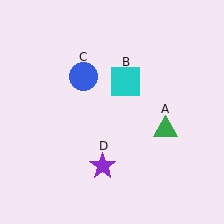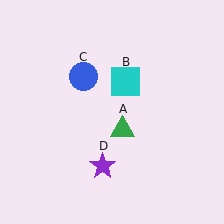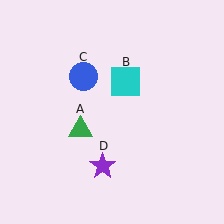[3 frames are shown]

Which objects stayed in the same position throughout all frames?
Cyan square (object B) and blue circle (object C) and purple star (object D) remained stationary.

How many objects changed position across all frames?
1 object changed position: green triangle (object A).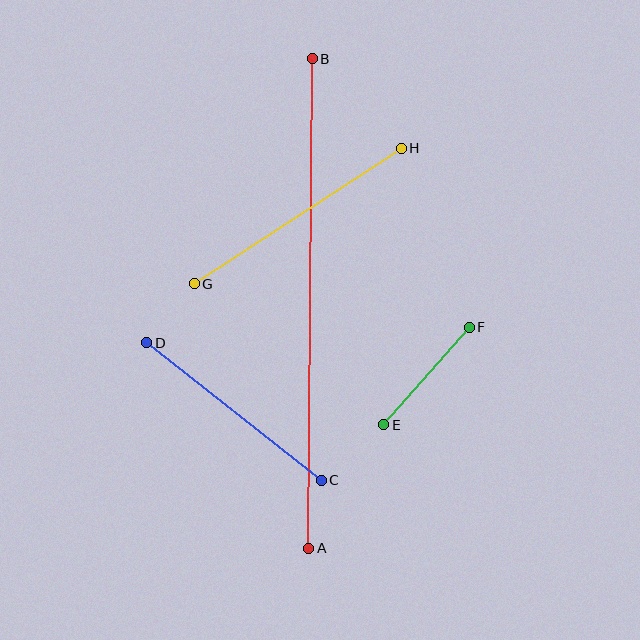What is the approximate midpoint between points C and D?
The midpoint is at approximately (234, 412) pixels.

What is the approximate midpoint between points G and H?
The midpoint is at approximately (298, 216) pixels.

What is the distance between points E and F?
The distance is approximately 130 pixels.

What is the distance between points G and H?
The distance is approximately 247 pixels.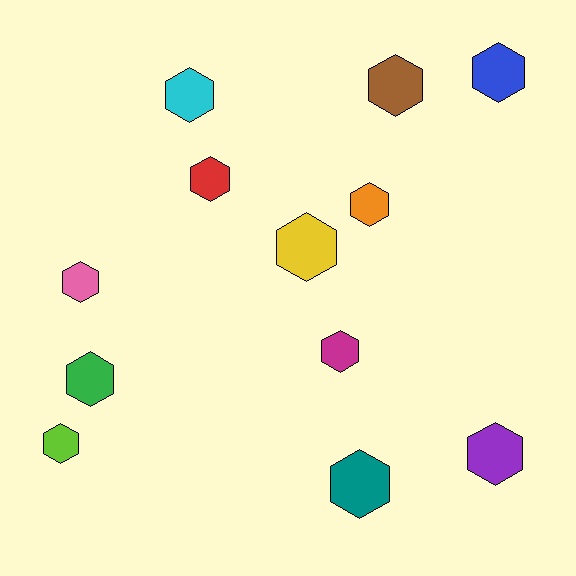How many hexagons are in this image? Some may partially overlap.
There are 12 hexagons.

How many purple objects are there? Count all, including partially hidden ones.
There is 1 purple object.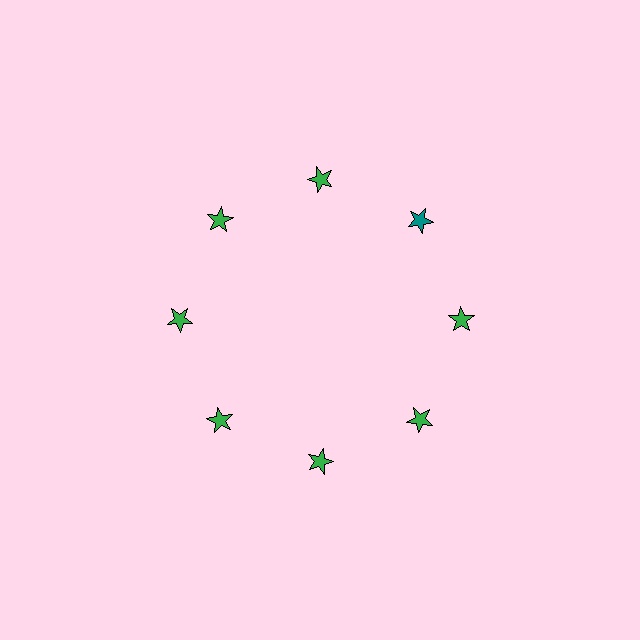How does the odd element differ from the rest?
It has a different color: teal instead of green.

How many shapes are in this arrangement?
There are 8 shapes arranged in a ring pattern.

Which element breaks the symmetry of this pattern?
The teal star at roughly the 2 o'clock position breaks the symmetry. All other shapes are green stars.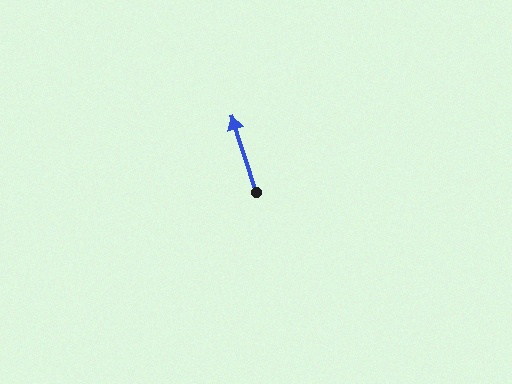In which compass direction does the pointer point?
North.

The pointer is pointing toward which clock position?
Roughly 11 o'clock.